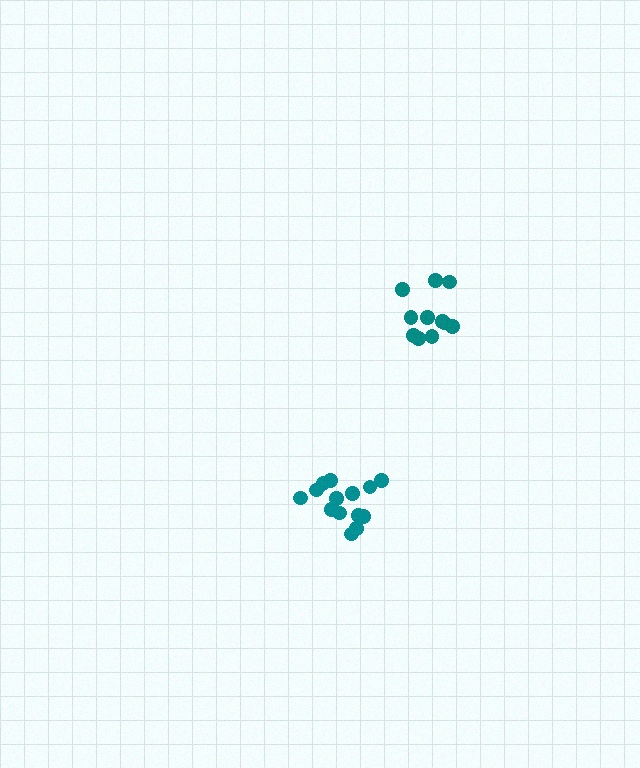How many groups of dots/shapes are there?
There are 2 groups.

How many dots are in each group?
Group 1: 11 dots, Group 2: 14 dots (25 total).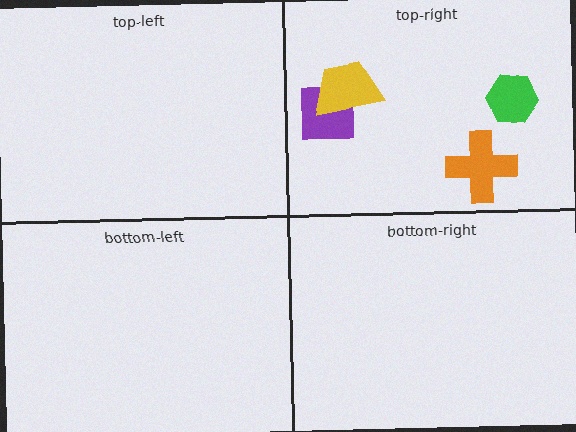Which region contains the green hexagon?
The top-right region.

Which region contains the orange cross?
The top-right region.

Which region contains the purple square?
The top-right region.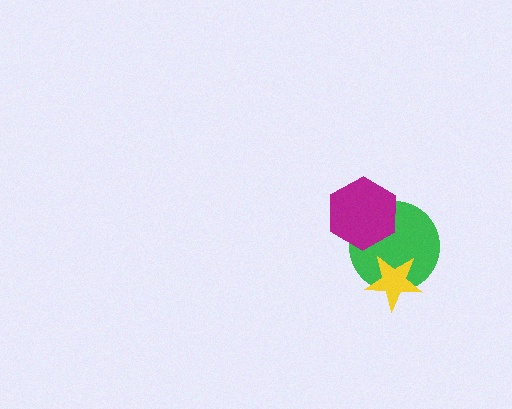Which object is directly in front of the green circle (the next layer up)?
The yellow star is directly in front of the green circle.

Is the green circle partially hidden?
Yes, it is partially covered by another shape.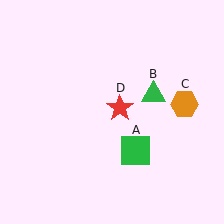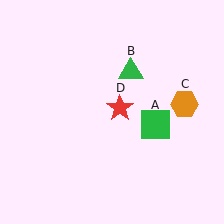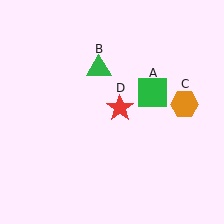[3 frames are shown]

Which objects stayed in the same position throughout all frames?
Orange hexagon (object C) and red star (object D) remained stationary.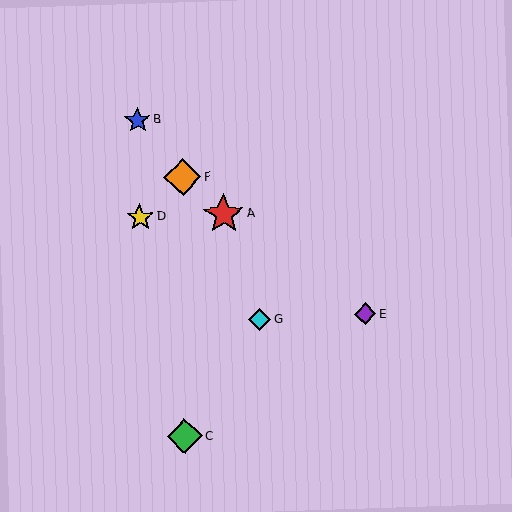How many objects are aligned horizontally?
2 objects (A, D) are aligned horizontally.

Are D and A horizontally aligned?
Yes, both are at y≈217.